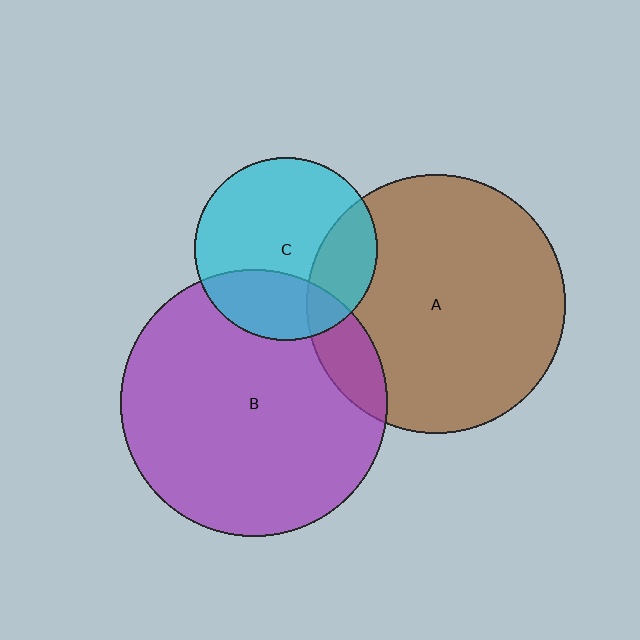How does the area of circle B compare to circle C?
Approximately 2.1 times.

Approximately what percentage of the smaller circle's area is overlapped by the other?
Approximately 30%.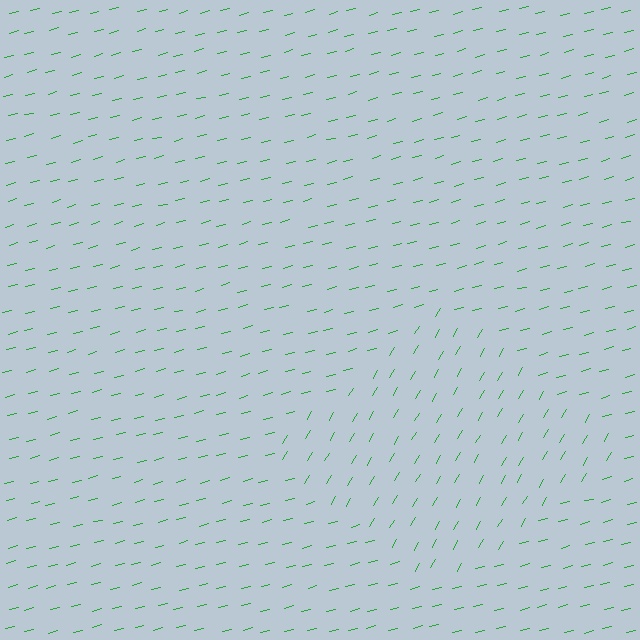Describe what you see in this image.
The image is filled with small green line segments. A diamond region in the image has lines oriented differently from the surrounding lines, creating a visible texture boundary.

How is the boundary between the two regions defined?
The boundary is defined purely by a change in line orientation (approximately 45 degrees difference). All lines are the same color and thickness.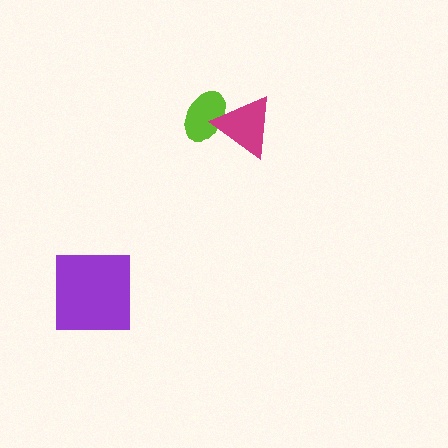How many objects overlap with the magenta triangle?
1 object overlaps with the magenta triangle.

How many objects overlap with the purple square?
0 objects overlap with the purple square.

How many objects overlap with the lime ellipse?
1 object overlaps with the lime ellipse.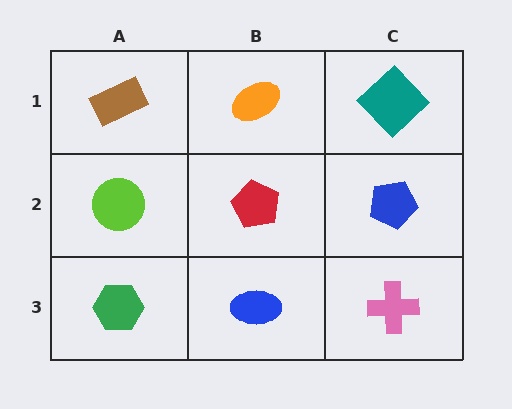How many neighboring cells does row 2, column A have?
3.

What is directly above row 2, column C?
A teal diamond.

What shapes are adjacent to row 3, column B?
A red pentagon (row 2, column B), a green hexagon (row 3, column A), a pink cross (row 3, column C).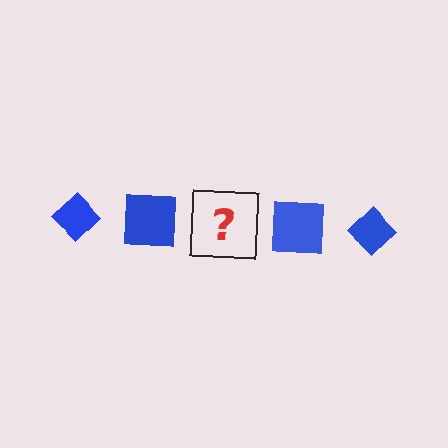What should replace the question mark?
The question mark should be replaced with a blue diamond.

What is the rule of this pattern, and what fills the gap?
The rule is that the pattern cycles through diamond, square shapes in blue. The gap should be filled with a blue diamond.